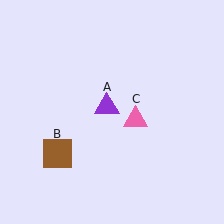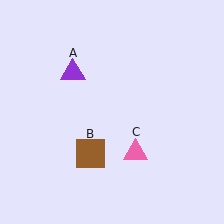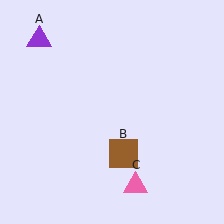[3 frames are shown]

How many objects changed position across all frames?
3 objects changed position: purple triangle (object A), brown square (object B), pink triangle (object C).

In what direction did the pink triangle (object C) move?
The pink triangle (object C) moved down.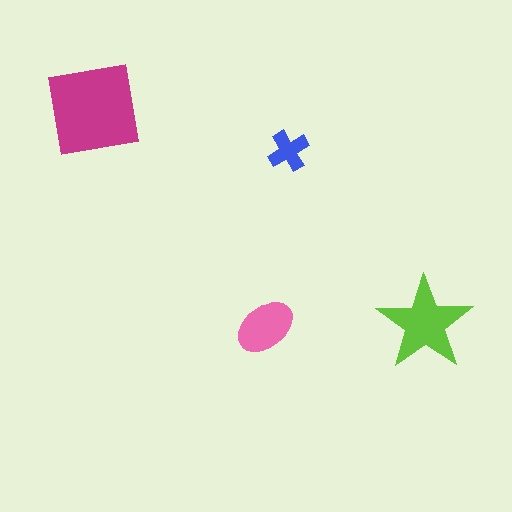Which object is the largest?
The magenta square.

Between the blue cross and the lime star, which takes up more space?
The lime star.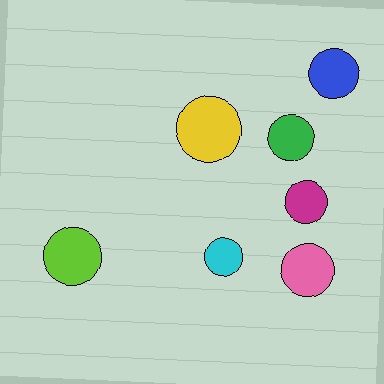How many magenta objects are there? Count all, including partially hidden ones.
There is 1 magenta object.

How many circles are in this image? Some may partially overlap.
There are 7 circles.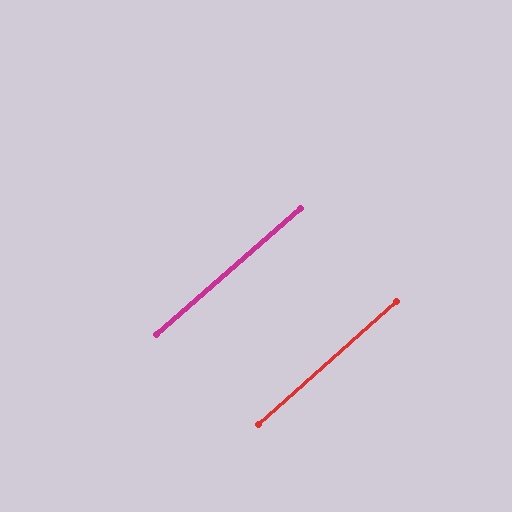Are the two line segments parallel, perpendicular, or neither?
Parallel — their directions differ by only 0.3°.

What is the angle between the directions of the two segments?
Approximately 0 degrees.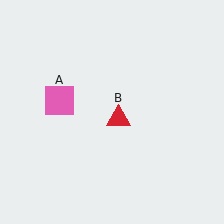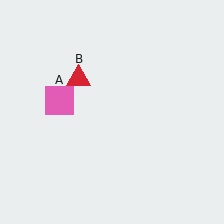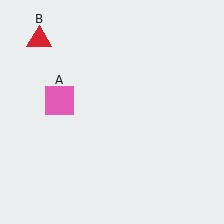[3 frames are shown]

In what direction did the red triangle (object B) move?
The red triangle (object B) moved up and to the left.